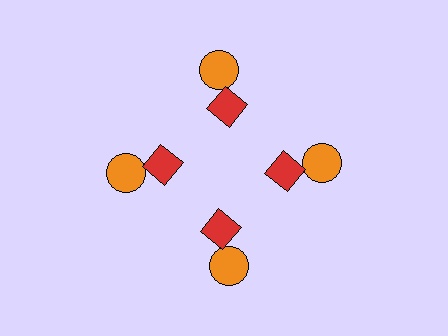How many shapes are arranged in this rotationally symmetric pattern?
There are 8 shapes, arranged in 4 groups of 2.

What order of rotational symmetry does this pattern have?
This pattern has 4-fold rotational symmetry.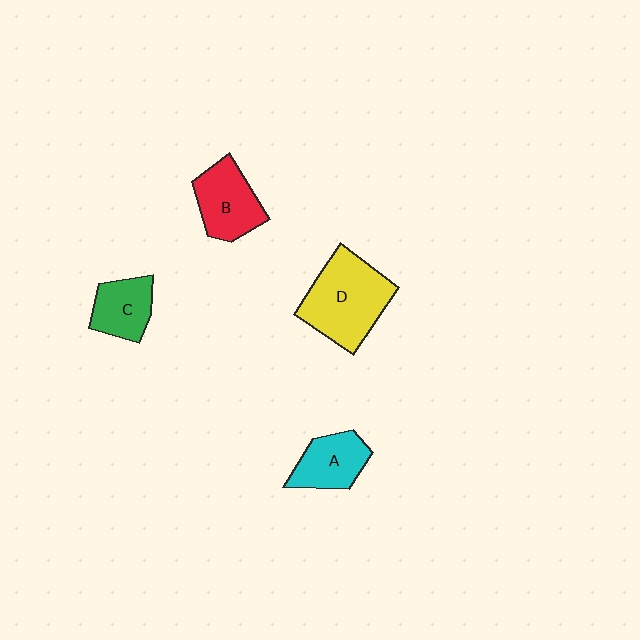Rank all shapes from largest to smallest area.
From largest to smallest: D (yellow), B (red), A (cyan), C (green).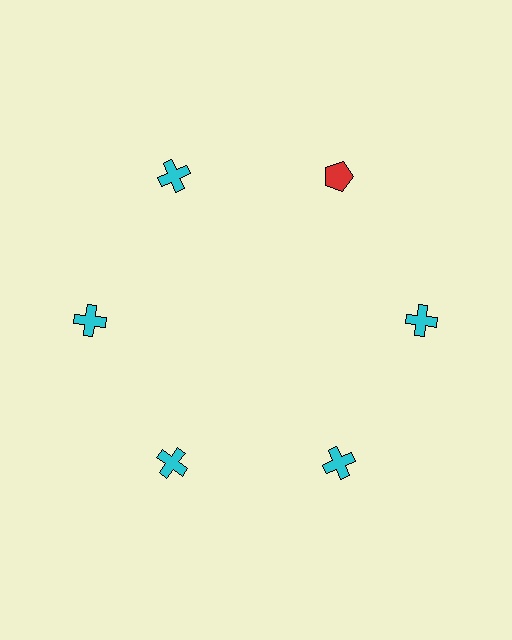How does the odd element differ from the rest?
It differs in both color (red instead of cyan) and shape (pentagon instead of cross).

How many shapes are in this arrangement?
There are 6 shapes arranged in a ring pattern.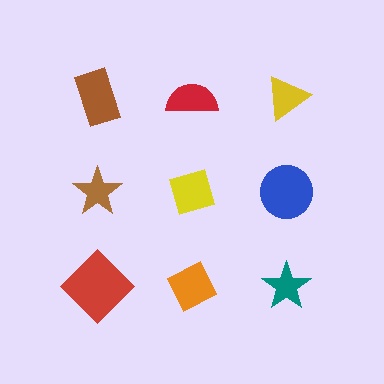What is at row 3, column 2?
An orange diamond.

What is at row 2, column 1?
A brown star.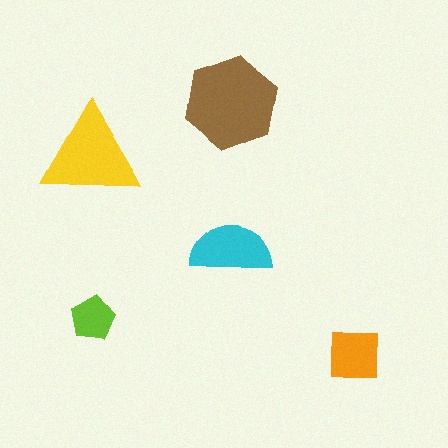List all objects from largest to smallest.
The brown hexagon, the yellow triangle, the cyan semicircle, the orange square, the lime pentagon.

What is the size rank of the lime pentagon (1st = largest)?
5th.